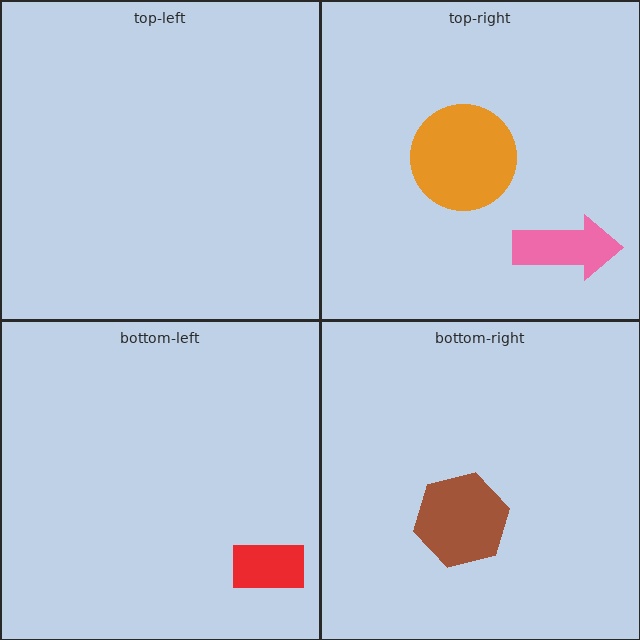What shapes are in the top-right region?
The orange circle, the pink arrow.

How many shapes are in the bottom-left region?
1.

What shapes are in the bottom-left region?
The red rectangle.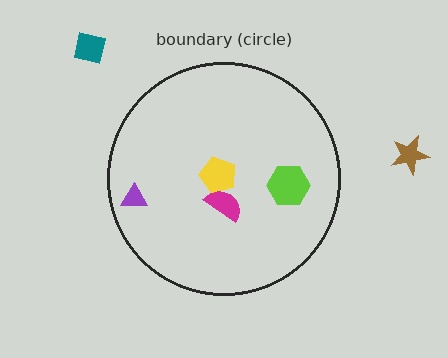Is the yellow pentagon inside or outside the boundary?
Inside.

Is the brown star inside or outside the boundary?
Outside.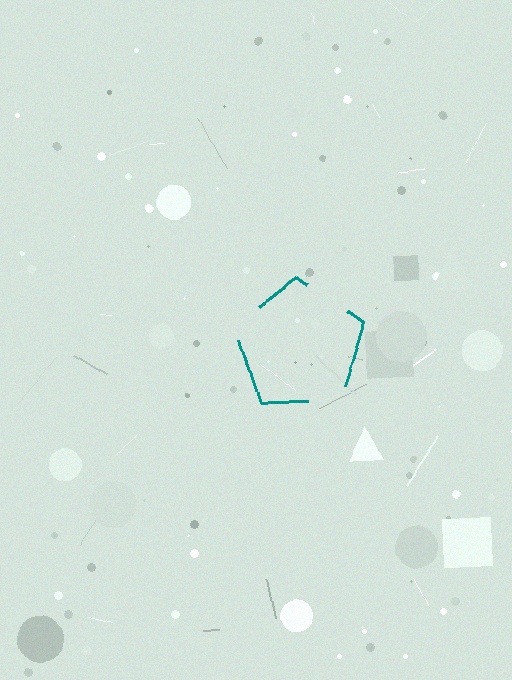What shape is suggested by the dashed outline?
The dashed outline suggests a pentagon.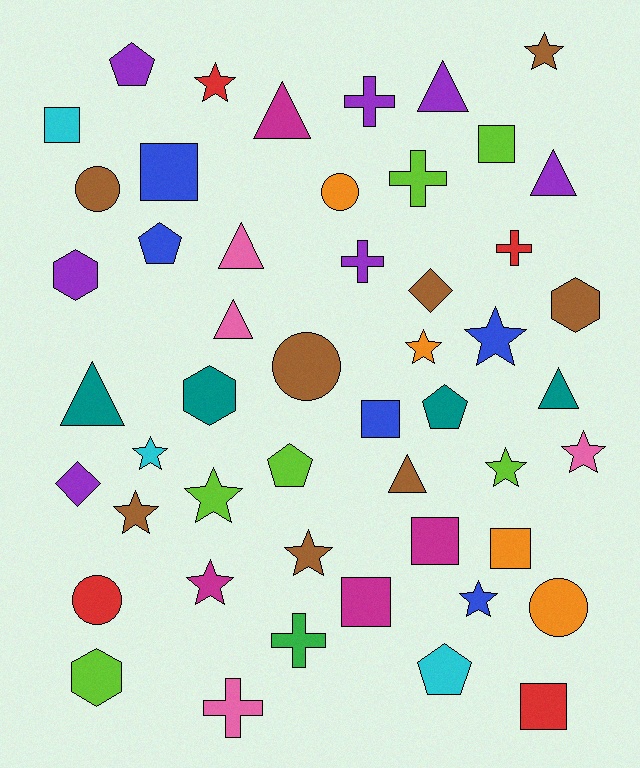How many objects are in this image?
There are 50 objects.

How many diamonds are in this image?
There are 2 diamonds.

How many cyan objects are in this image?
There are 3 cyan objects.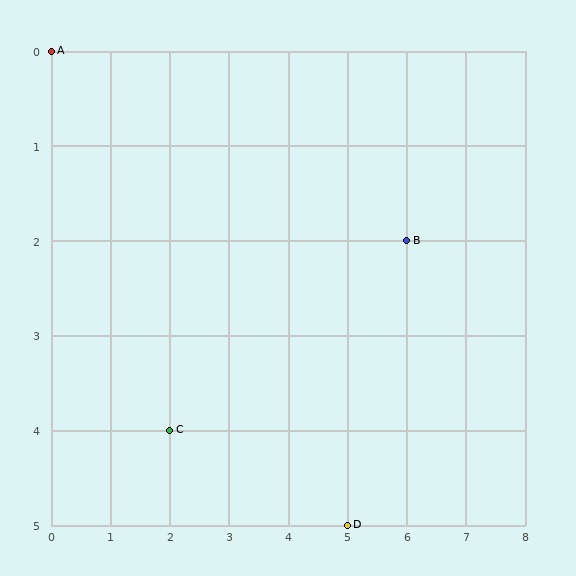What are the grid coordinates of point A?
Point A is at grid coordinates (0, 0).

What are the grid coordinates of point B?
Point B is at grid coordinates (6, 2).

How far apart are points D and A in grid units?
Points D and A are 5 columns and 5 rows apart (about 7.1 grid units diagonally).